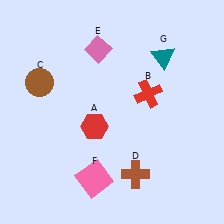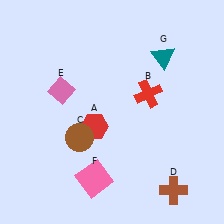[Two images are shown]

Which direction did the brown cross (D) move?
The brown cross (D) moved right.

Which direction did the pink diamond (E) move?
The pink diamond (E) moved down.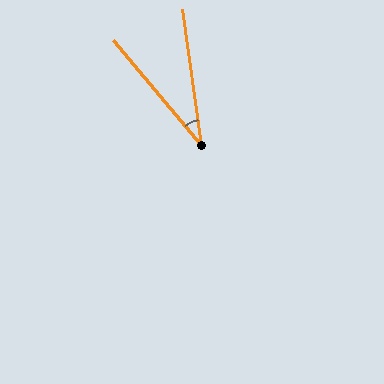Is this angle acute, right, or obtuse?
It is acute.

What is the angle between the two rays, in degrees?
Approximately 32 degrees.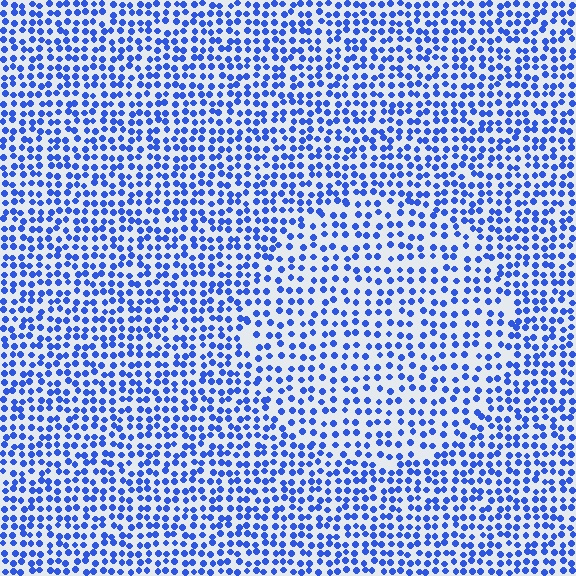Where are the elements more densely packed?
The elements are more densely packed outside the circle boundary.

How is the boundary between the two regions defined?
The boundary is defined by a change in element density (approximately 1.5x ratio). All elements are the same color, size, and shape.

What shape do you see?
I see a circle.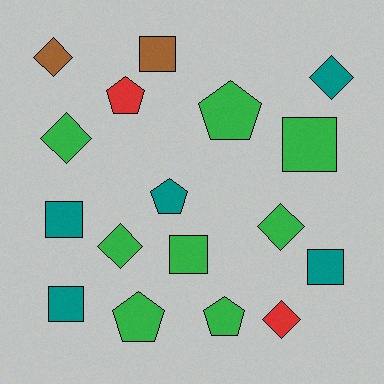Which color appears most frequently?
Green, with 8 objects.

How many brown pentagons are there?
There are no brown pentagons.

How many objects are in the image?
There are 17 objects.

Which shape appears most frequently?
Square, with 6 objects.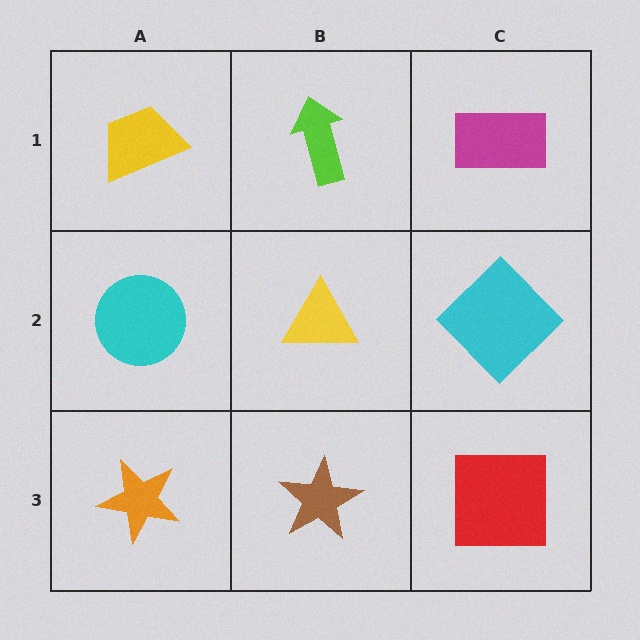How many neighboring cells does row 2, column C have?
3.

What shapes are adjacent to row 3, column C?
A cyan diamond (row 2, column C), a brown star (row 3, column B).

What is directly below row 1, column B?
A yellow triangle.